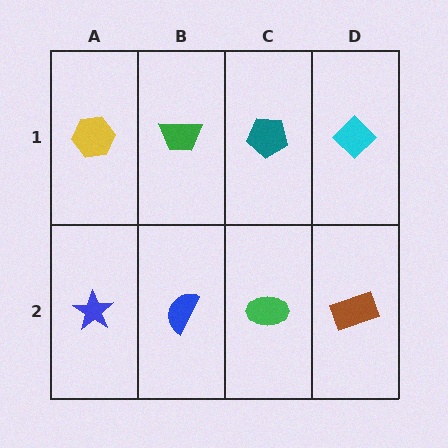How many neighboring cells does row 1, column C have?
3.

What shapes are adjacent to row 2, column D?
A cyan diamond (row 1, column D), a green ellipse (row 2, column C).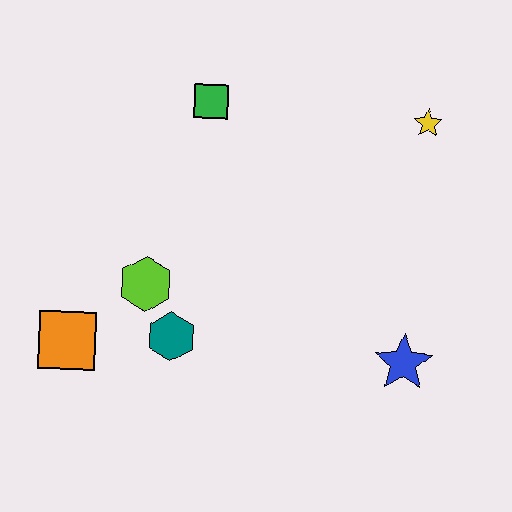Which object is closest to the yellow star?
The green square is closest to the yellow star.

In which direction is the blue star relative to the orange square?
The blue star is to the right of the orange square.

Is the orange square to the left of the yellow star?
Yes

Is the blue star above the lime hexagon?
No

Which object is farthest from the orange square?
The yellow star is farthest from the orange square.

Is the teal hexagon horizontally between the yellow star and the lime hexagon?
Yes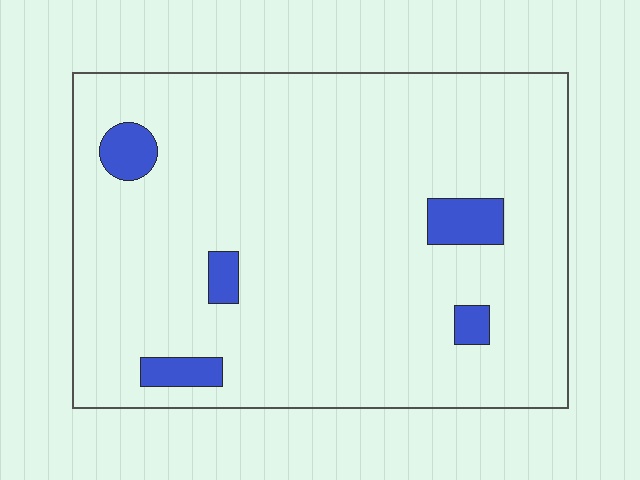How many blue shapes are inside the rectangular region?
5.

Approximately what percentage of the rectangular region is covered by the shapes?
Approximately 5%.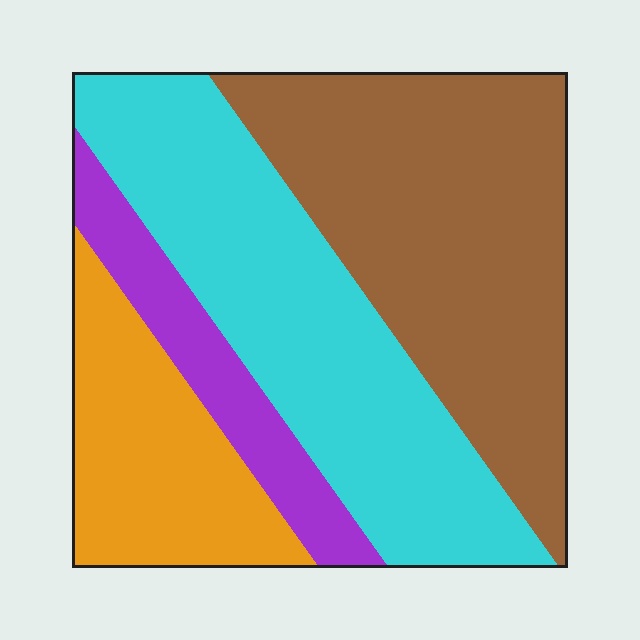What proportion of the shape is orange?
Orange covers around 15% of the shape.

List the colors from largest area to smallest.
From largest to smallest: brown, cyan, orange, purple.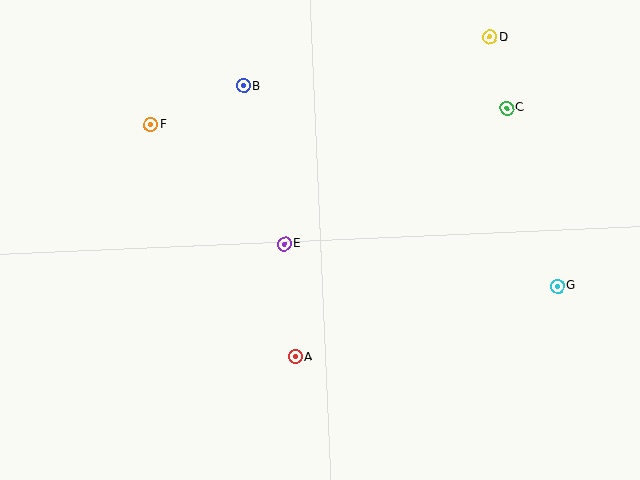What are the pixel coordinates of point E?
Point E is at (284, 244).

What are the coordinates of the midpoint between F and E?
The midpoint between F and E is at (217, 184).